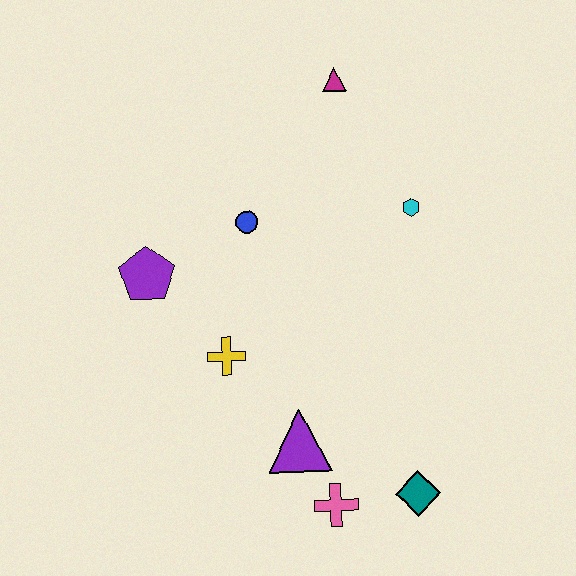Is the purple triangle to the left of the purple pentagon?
No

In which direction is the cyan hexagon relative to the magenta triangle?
The cyan hexagon is below the magenta triangle.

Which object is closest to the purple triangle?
The pink cross is closest to the purple triangle.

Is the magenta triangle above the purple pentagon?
Yes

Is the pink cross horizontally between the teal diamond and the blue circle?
Yes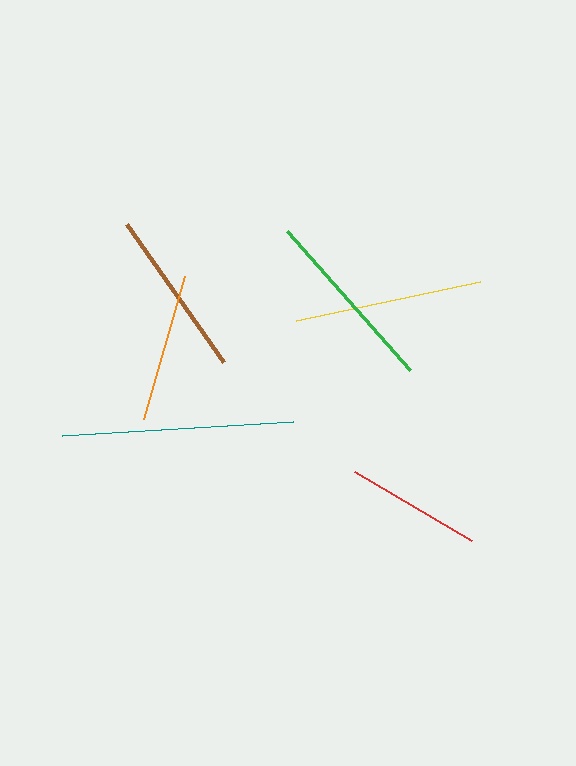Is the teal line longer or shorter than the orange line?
The teal line is longer than the orange line.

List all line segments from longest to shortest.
From longest to shortest: teal, yellow, green, brown, orange, red.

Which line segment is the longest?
The teal line is the longest at approximately 232 pixels.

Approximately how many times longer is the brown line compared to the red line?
The brown line is approximately 1.2 times the length of the red line.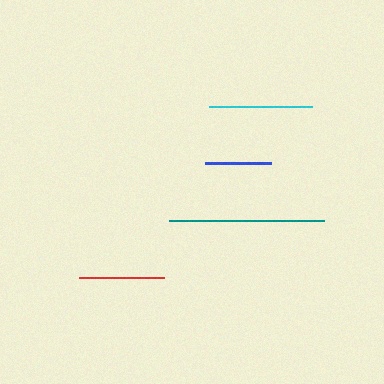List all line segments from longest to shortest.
From longest to shortest: teal, cyan, red, blue.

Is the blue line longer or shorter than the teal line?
The teal line is longer than the blue line.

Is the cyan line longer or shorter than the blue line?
The cyan line is longer than the blue line.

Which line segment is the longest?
The teal line is the longest at approximately 156 pixels.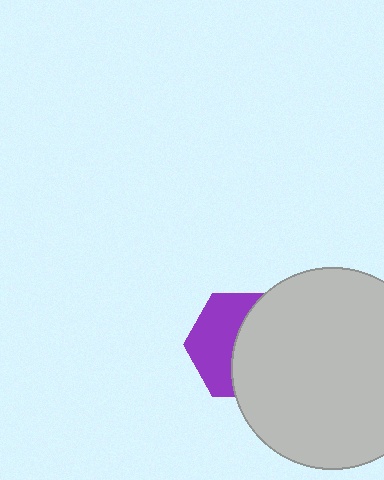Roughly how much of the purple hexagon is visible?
About half of it is visible (roughly 46%).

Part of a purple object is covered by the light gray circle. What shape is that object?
It is a hexagon.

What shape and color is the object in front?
The object in front is a light gray circle.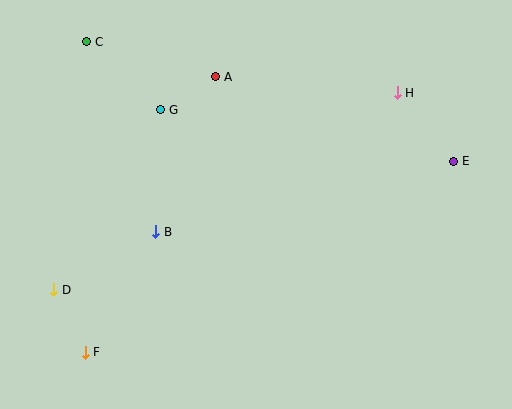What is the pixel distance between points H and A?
The distance between H and A is 182 pixels.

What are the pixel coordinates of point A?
Point A is at (216, 77).